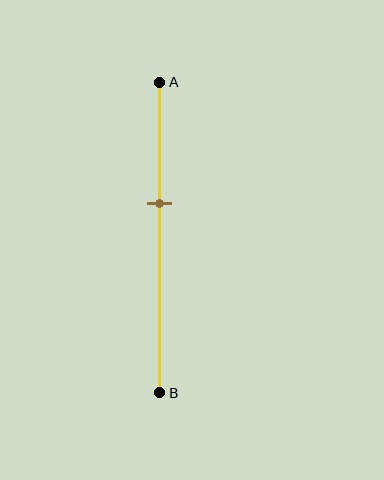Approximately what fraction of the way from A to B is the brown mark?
The brown mark is approximately 40% of the way from A to B.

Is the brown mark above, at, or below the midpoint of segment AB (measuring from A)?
The brown mark is above the midpoint of segment AB.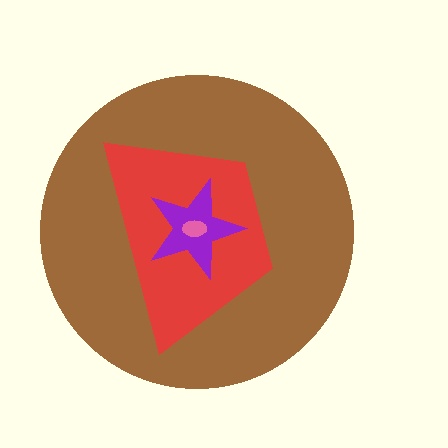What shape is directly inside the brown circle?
The red trapezoid.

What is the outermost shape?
The brown circle.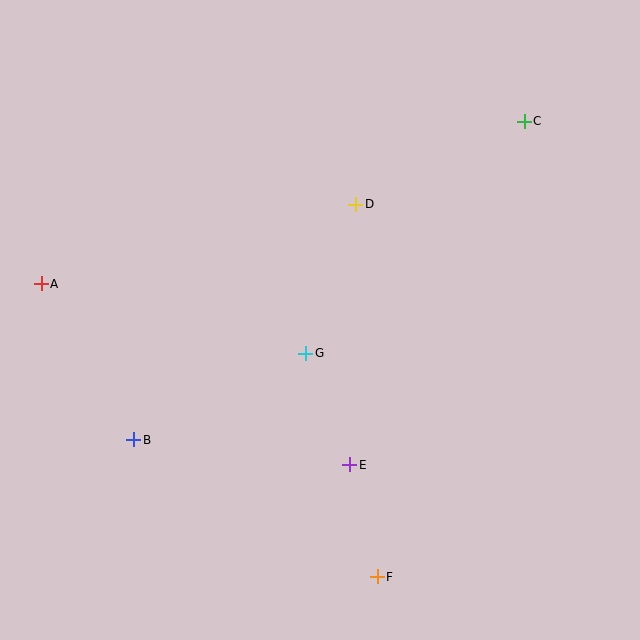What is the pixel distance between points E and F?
The distance between E and F is 116 pixels.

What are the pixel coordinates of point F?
Point F is at (377, 577).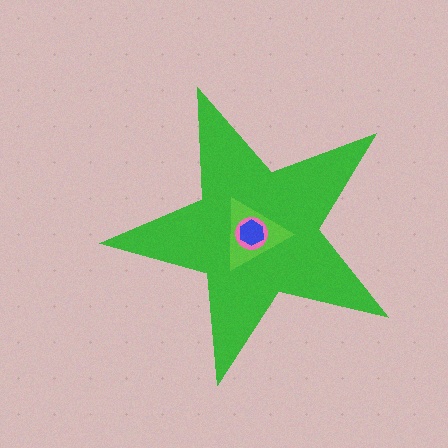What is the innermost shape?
The blue hexagon.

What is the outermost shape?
The green star.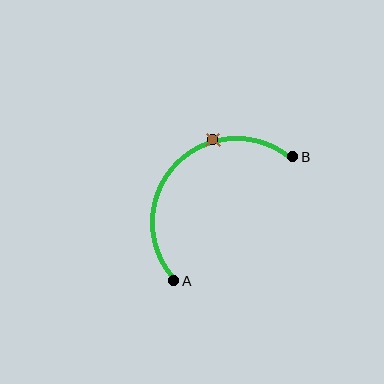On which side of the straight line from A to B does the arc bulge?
The arc bulges above and to the left of the straight line connecting A and B.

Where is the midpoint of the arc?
The arc midpoint is the point on the curve farthest from the straight line joining A and B. It sits above and to the left of that line.